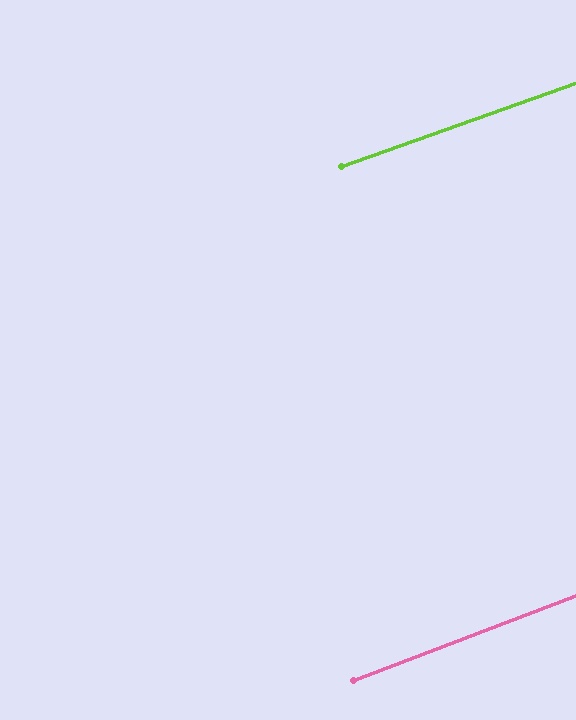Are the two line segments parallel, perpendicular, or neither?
Parallel — their directions differ by only 1.3°.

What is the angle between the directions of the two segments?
Approximately 1 degree.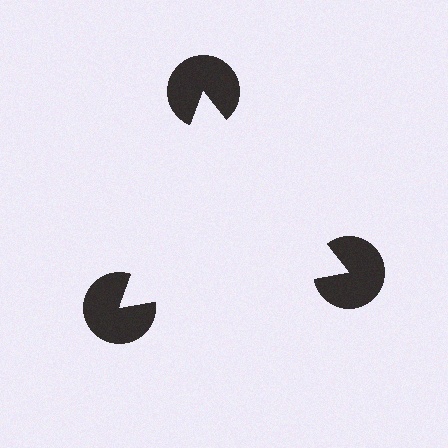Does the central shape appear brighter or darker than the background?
It typically appears slightly brighter than the background, even though no actual brightness change is drawn.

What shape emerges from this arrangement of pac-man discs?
An illusory triangle — its edges are inferred from the aligned wedge cuts in the pac-man discs, not physically drawn.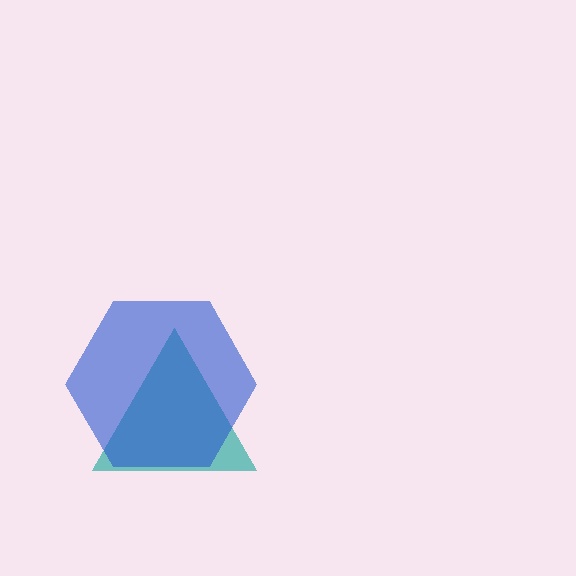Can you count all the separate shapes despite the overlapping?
Yes, there are 2 separate shapes.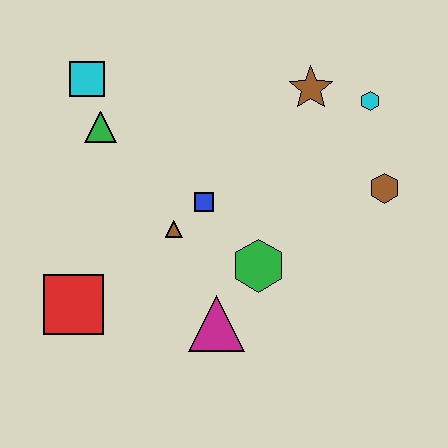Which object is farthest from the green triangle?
The brown hexagon is farthest from the green triangle.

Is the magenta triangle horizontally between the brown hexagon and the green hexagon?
No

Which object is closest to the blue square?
The brown triangle is closest to the blue square.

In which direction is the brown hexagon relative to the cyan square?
The brown hexagon is to the right of the cyan square.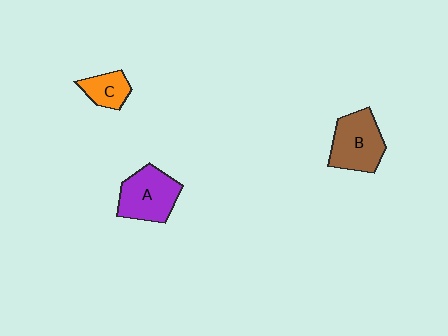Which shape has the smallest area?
Shape C (orange).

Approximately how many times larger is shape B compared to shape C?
Approximately 1.9 times.